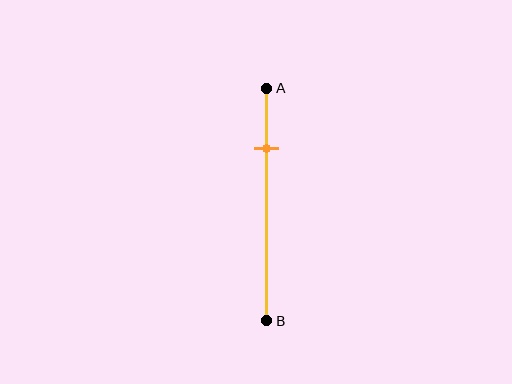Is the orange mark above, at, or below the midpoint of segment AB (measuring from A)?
The orange mark is above the midpoint of segment AB.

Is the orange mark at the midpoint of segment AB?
No, the mark is at about 25% from A, not at the 50% midpoint.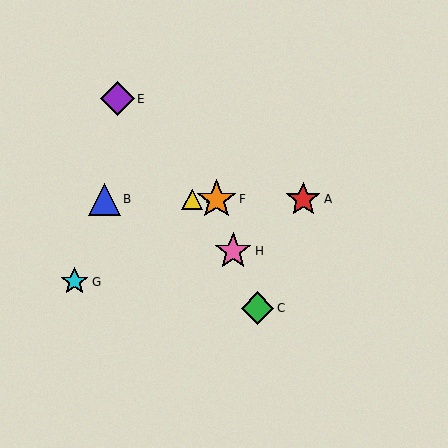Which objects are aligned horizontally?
Objects A, B, D, F are aligned horizontally.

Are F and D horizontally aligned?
Yes, both are at y≈199.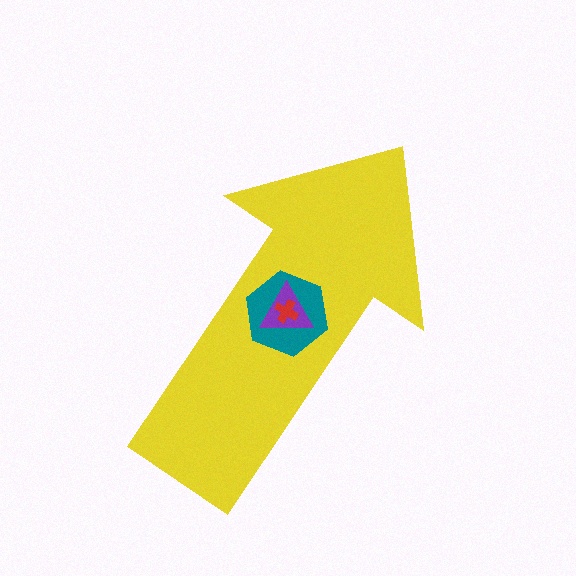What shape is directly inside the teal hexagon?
The purple triangle.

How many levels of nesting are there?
4.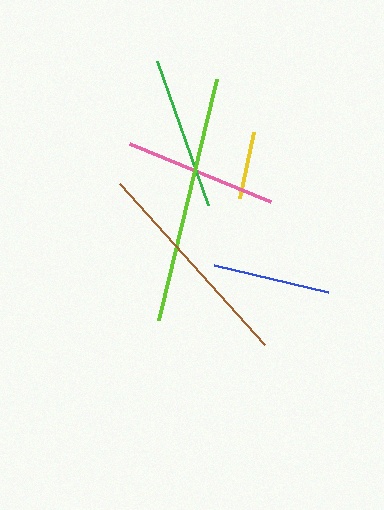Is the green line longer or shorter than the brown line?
The brown line is longer than the green line.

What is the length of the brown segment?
The brown segment is approximately 217 pixels long.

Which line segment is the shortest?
The yellow line is the shortest at approximately 67 pixels.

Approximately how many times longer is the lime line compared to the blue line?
The lime line is approximately 2.1 times the length of the blue line.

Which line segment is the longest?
The lime line is the longest at approximately 248 pixels.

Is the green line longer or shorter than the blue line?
The green line is longer than the blue line.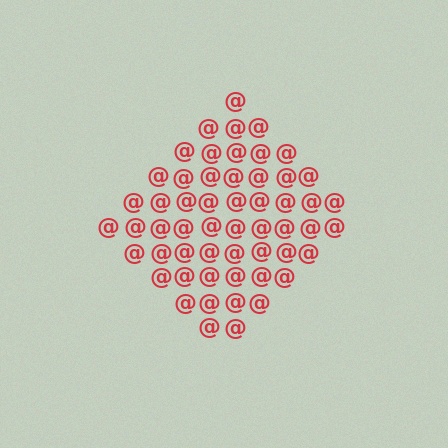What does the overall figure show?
The overall figure shows a diamond.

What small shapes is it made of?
It is made of small at signs.